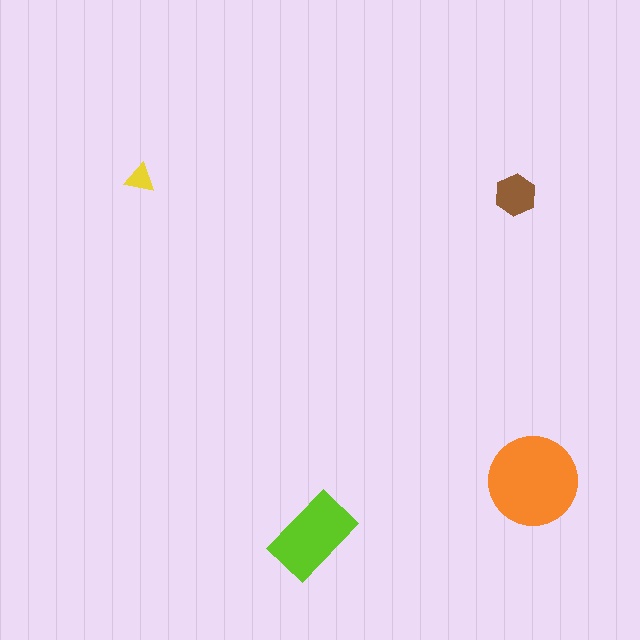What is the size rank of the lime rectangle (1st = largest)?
2nd.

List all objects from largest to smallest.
The orange circle, the lime rectangle, the brown hexagon, the yellow triangle.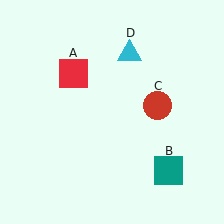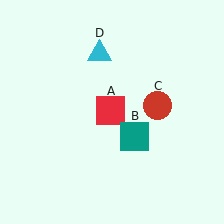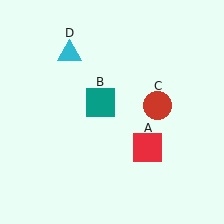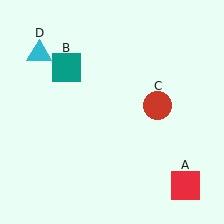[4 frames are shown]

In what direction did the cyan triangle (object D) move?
The cyan triangle (object D) moved left.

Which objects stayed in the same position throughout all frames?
Red circle (object C) remained stationary.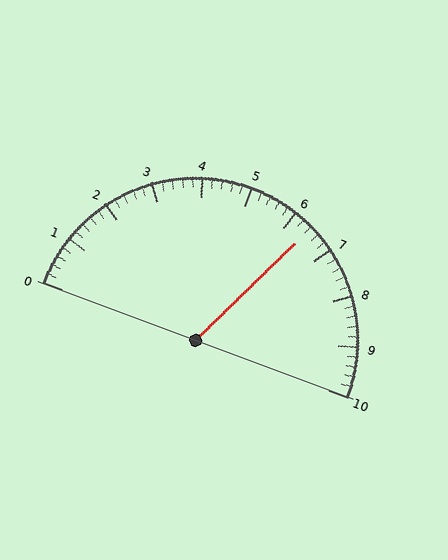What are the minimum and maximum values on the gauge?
The gauge ranges from 0 to 10.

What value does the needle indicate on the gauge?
The needle indicates approximately 6.4.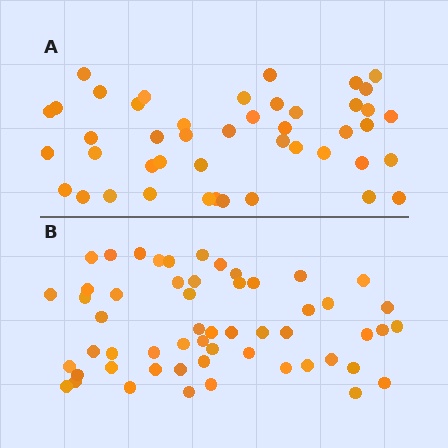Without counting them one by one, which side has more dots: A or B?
Region B (the bottom region) has more dots.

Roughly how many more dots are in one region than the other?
Region B has roughly 10 or so more dots than region A.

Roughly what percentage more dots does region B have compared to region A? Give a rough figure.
About 20% more.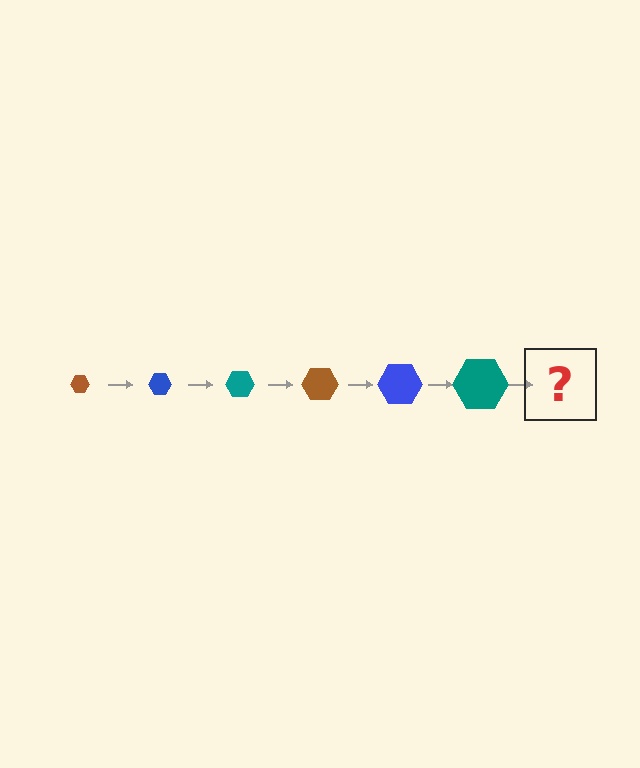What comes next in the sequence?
The next element should be a brown hexagon, larger than the previous one.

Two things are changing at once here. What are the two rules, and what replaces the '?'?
The two rules are that the hexagon grows larger each step and the color cycles through brown, blue, and teal. The '?' should be a brown hexagon, larger than the previous one.